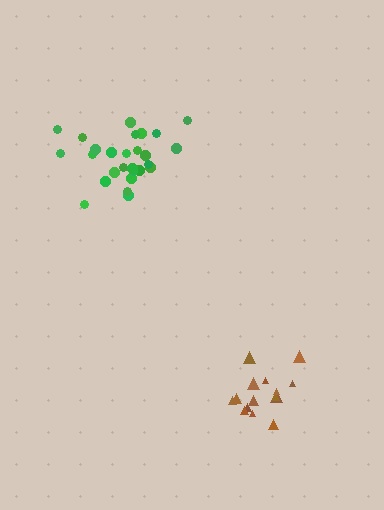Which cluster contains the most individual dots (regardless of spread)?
Green (27).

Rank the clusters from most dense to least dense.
green, brown.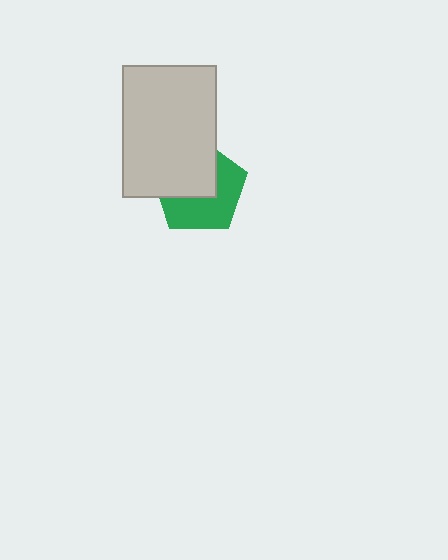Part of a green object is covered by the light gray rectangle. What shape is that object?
It is a pentagon.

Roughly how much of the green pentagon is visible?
About half of it is visible (roughly 52%).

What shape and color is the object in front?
The object in front is a light gray rectangle.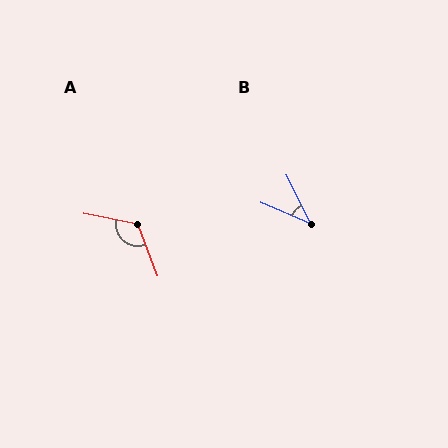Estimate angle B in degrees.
Approximately 41 degrees.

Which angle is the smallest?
B, at approximately 41 degrees.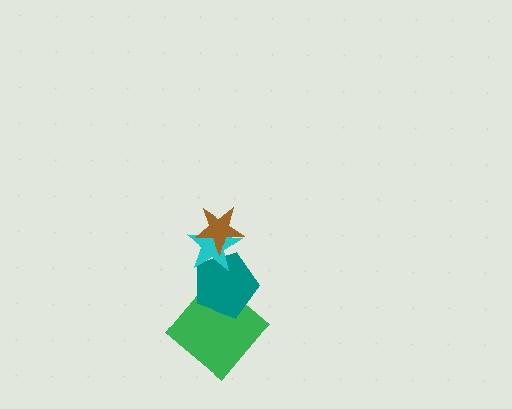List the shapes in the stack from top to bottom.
From top to bottom: the brown star, the cyan star, the teal pentagon, the green diamond.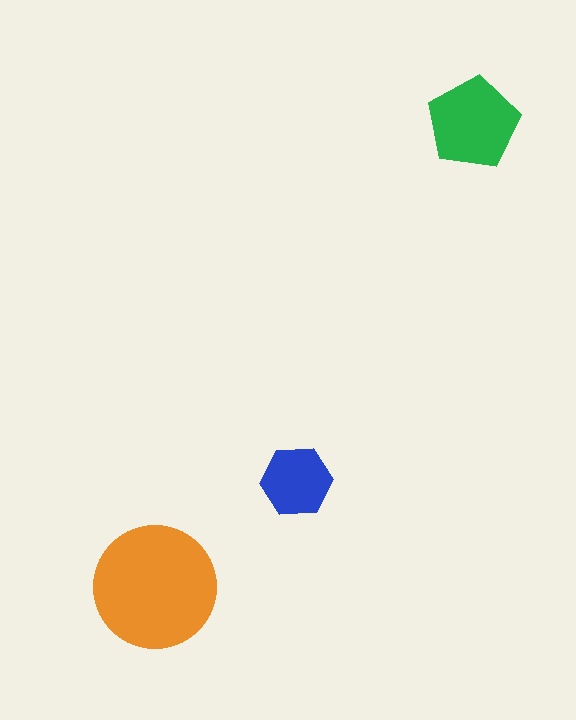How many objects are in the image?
There are 3 objects in the image.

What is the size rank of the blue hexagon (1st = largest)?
3rd.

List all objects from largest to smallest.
The orange circle, the green pentagon, the blue hexagon.